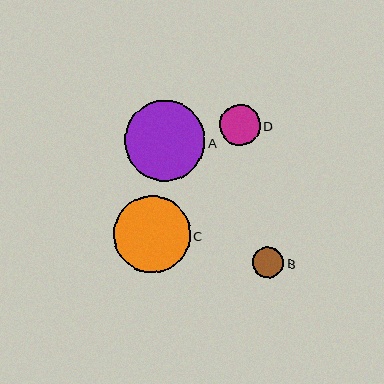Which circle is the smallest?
Circle B is the smallest with a size of approximately 31 pixels.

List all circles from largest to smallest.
From largest to smallest: A, C, D, B.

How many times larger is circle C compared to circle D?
Circle C is approximately 1.9 times the size of circle D.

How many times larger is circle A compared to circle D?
Circle A is approximately 2.0 times the size of circle D.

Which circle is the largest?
Circle A is the largest with a size of approximately 80 pixels.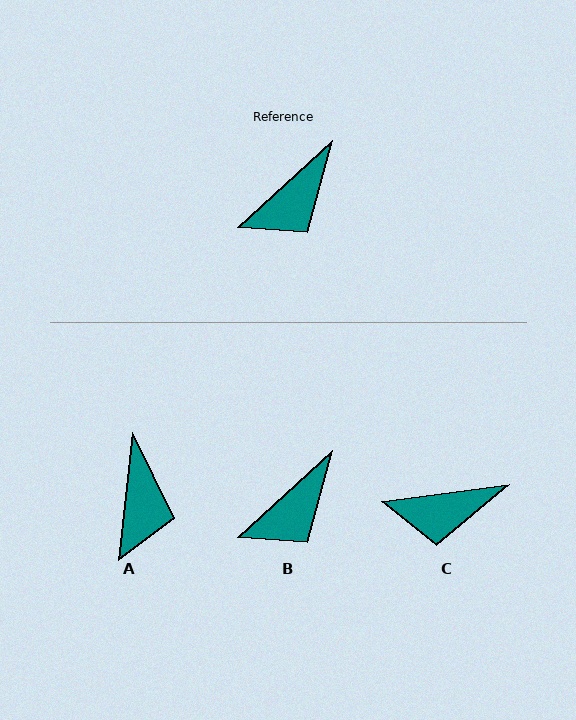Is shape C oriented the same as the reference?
No, it is off by about 35 degrees.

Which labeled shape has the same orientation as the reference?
B.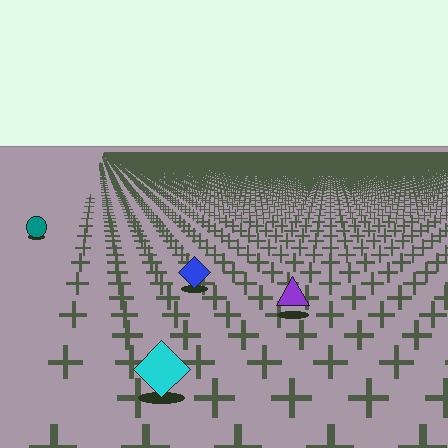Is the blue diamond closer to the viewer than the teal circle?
Yes. The blue diamond is closer — you can tell from the texture gradient: the ground texture is coarser near it.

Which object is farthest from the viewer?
The teal circle is farthest from the viewer. It appears smaller and the ground texture around it is denser.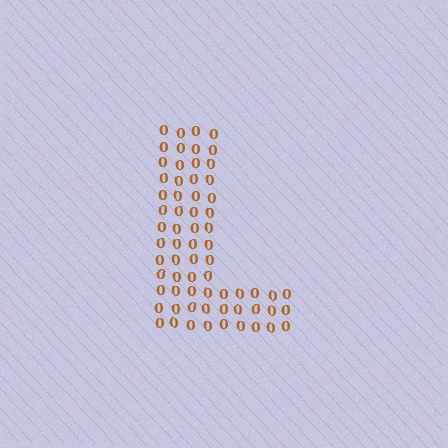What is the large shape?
The large shape is the letter L.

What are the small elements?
The small elements are digit 0's.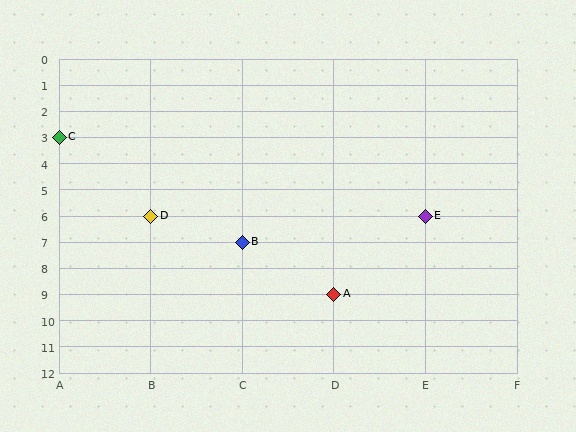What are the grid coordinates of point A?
Point A is at grid coordinates (D, 9).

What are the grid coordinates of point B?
Point B is at grid coordinates (C, 7).